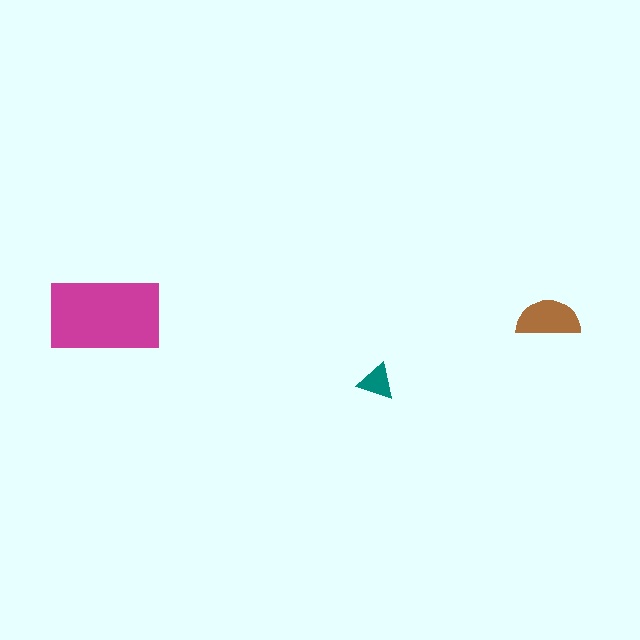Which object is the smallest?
The teal triangle.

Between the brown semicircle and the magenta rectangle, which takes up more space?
The magenta rectangle.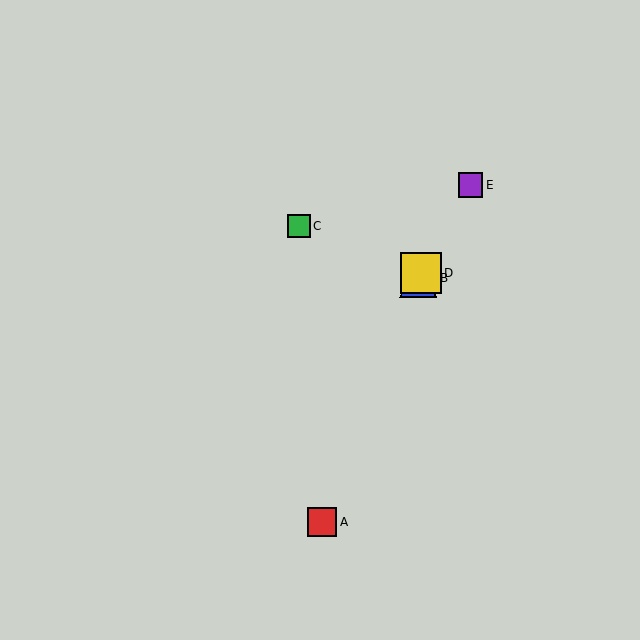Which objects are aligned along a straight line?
Objects B, D, E are aligned along a straight line.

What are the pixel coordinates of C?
Object C is at (299, 226).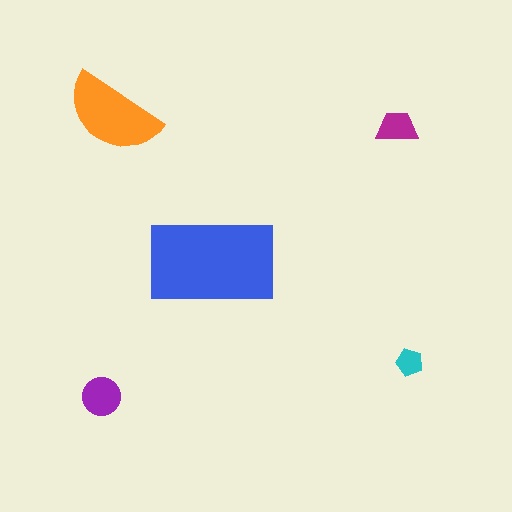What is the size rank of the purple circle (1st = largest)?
3rd.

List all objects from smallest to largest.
The cyan pentagon, the magenta trapezoid, the purple circle, the orange semicircle, the blue rectangle.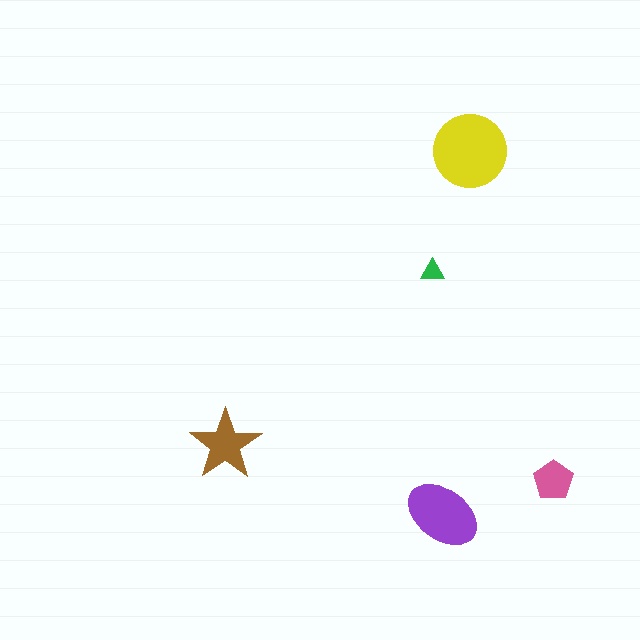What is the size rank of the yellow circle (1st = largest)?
1st.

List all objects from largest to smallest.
The yellow circle, the purple ellipse, the brown star, the pink pentagon, the green triangle.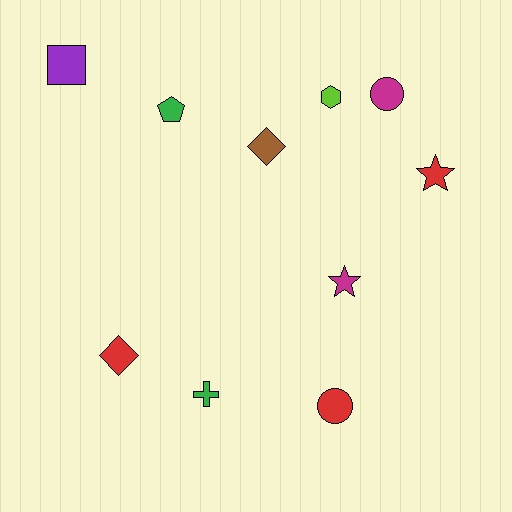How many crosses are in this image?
There is 1 cross.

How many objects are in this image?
There are 10 objects.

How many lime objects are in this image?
There is 1 lime object.